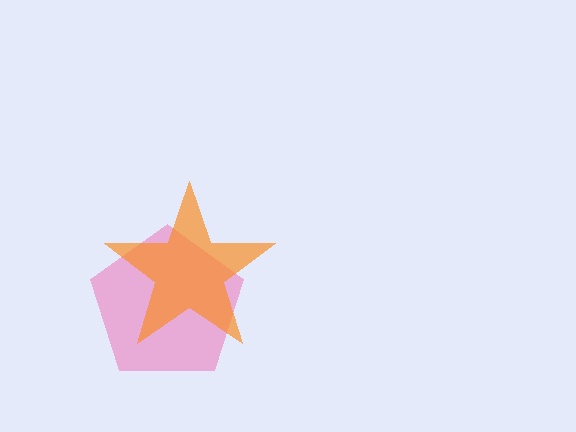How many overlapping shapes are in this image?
There are 2 overlapping shapes in the image.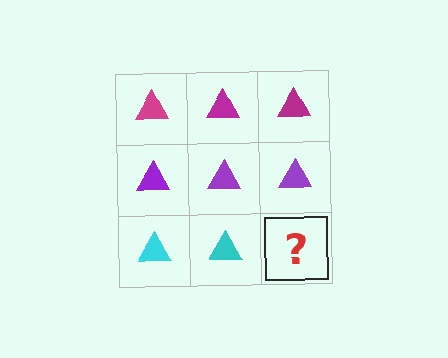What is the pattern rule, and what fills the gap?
The rule is that each row has a consistent color. The gap should be filled with a cyan triangle.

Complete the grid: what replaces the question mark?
The question mark should be replaced with a cyan triangle.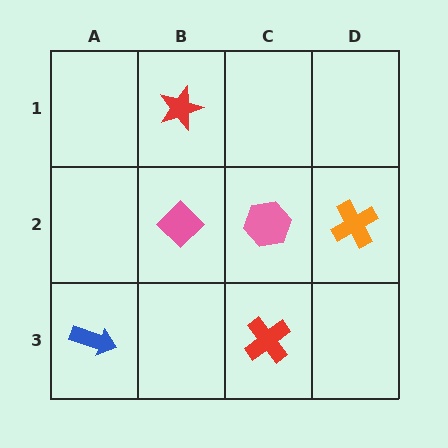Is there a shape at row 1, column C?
No, that cell is empty.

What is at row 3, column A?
A blue arrow.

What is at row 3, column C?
A red cross.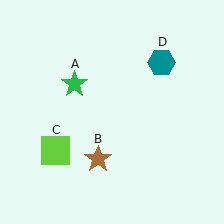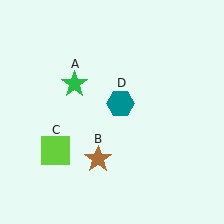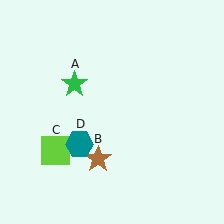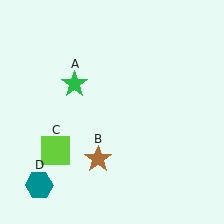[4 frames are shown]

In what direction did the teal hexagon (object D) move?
The teal hexagon (object D) moved down and to the left.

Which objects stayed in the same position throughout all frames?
Green star (object A) and brown star (object B) and lime square (object C) remained stationary.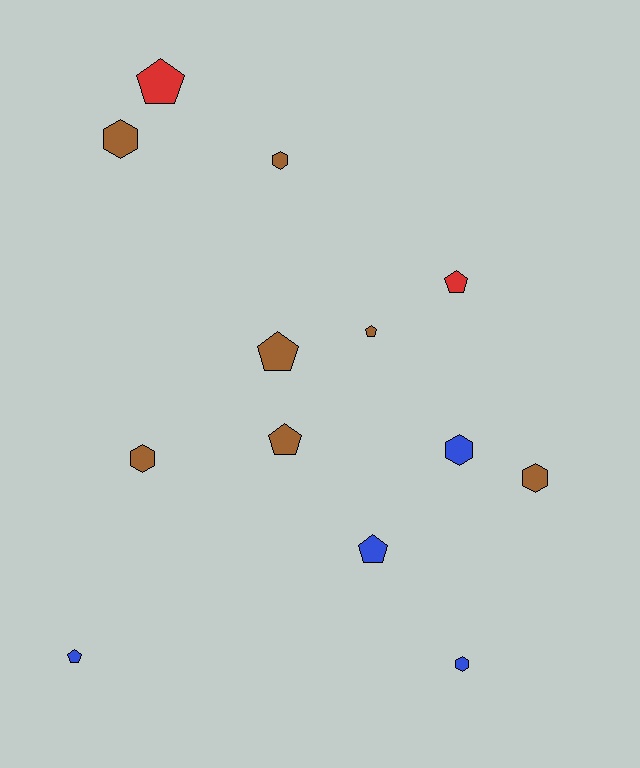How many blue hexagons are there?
There are 2 blue hexagons.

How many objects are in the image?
There are 13 objects.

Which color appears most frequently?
Brown, with 7 objects.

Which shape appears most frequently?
Pentagon, with 7 objects.